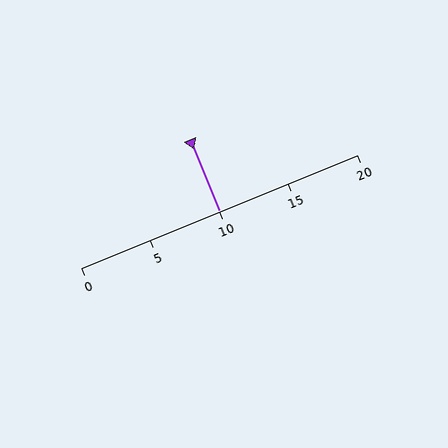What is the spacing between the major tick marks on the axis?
The major ticks are spaced 5 apart.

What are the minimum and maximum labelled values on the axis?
The axis runs from 0 to 20.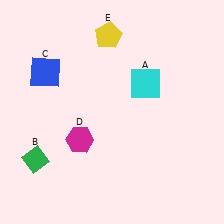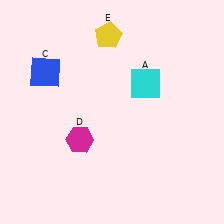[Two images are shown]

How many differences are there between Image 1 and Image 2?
There is 1 difference between the two images.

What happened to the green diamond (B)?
The green diamond (B) was removed in Image 2. It was in the bottom-left area of Image 1.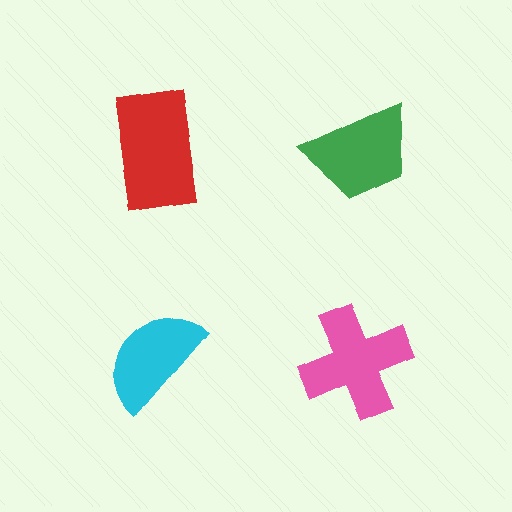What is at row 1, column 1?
A red rectangle.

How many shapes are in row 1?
2 shapes.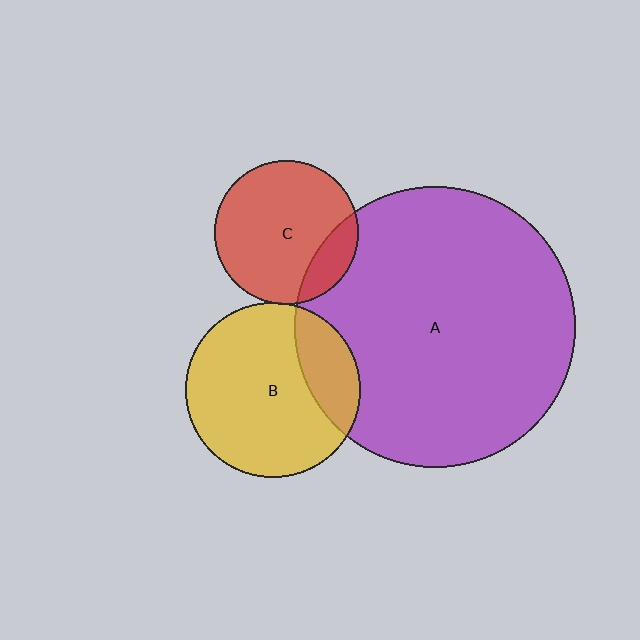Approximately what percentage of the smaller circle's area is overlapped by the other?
Approximately 15%.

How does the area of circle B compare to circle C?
Approximately 1.5 times.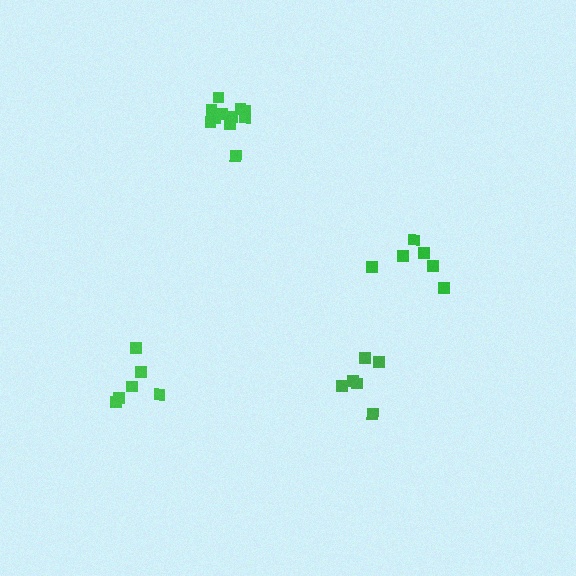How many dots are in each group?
Group 1: 6 dots, Group 2: 6 dots, Group 3: 6 dots, Group 4: 11 dots (29 total).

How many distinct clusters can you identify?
There are 4 distinct clusters.